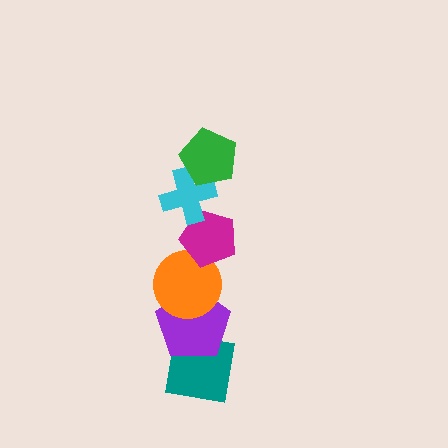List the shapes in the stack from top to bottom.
From top to bottom: the green pentagon, the cyan cross, the magenta pentagon, the orange circle, the purple pentagon, the teal square.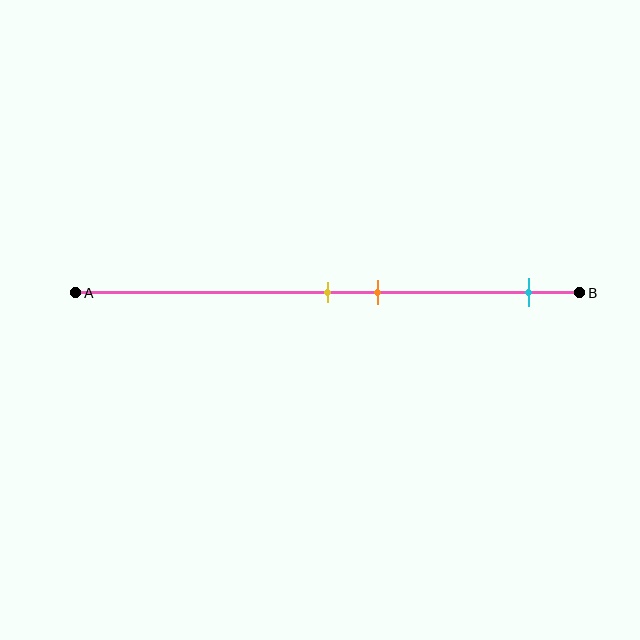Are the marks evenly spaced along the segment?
No, the marks are not evenly spaced.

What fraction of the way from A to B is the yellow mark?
The yellow mark is approximately 50% (0.5) of the way from A to B.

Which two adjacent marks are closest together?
The yellow and orange marks are the closest adjacent pair.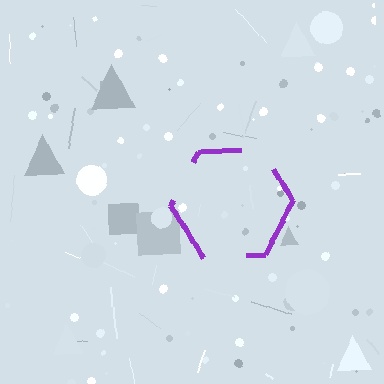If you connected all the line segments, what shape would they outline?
They would outline a hexagon.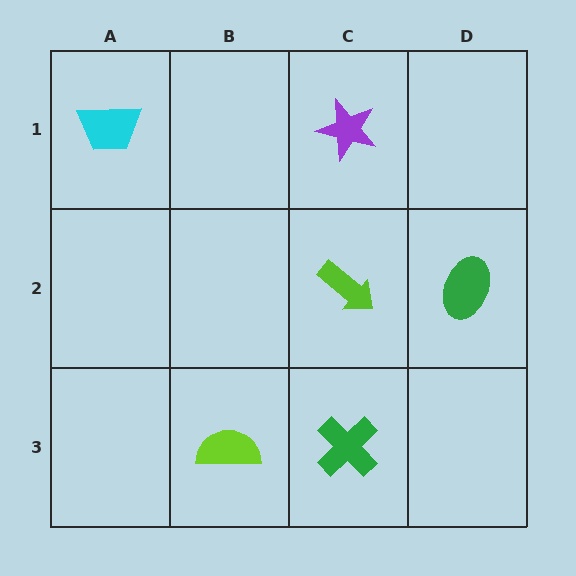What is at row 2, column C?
A lime arrow.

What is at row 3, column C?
A green cross.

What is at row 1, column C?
A purple star.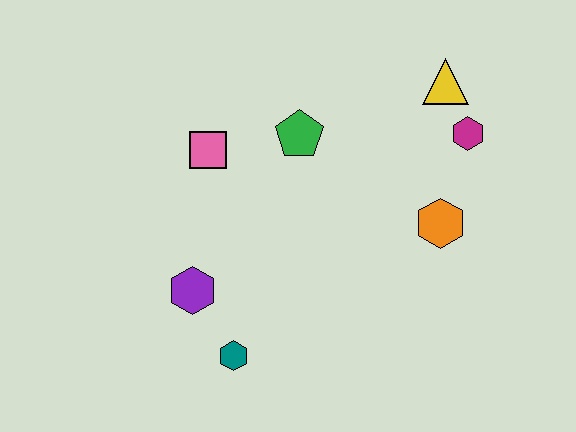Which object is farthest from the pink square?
The magenta hexagon is farthest from the pink square.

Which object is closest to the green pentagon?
The pink square is closest to the green pentagon.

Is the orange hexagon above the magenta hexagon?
No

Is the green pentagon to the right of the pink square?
Yes